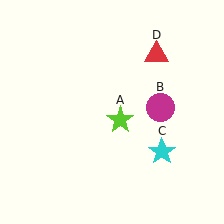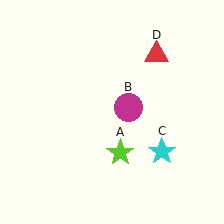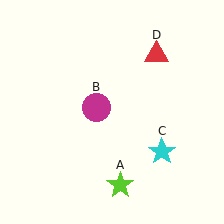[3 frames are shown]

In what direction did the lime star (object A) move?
The lime star (object A) moved down.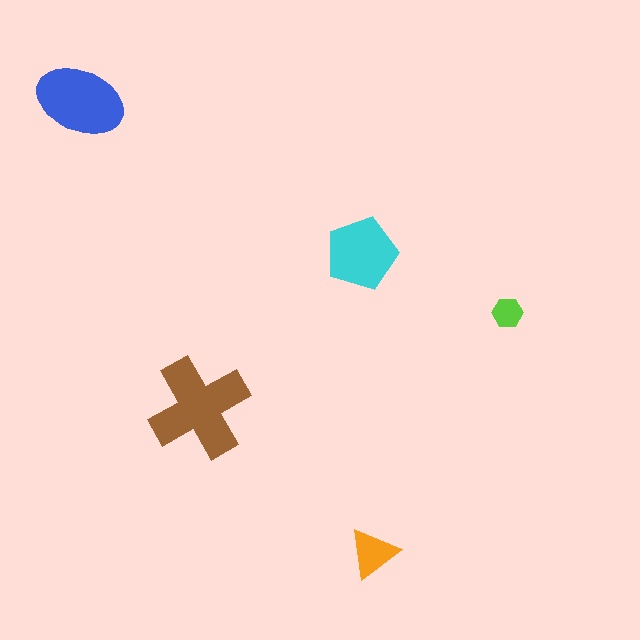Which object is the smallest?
The lime hexagon.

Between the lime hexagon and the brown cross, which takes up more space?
The brown cross.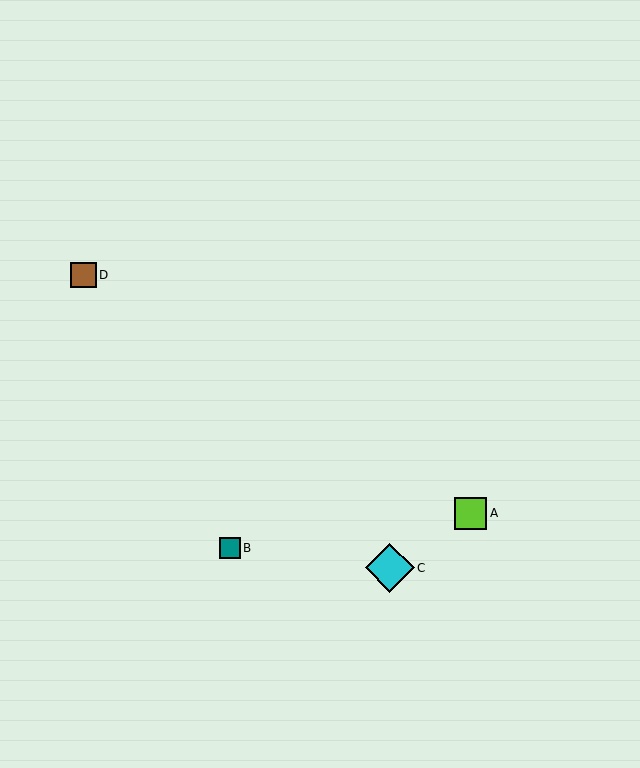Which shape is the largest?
The cyan diamond (labeled C) is the largest.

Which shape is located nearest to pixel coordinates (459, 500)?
The lime square (labeled A) at (471, 513) is nearest to that location.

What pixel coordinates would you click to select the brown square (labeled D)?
Click at (83, 275) to select the brown square D.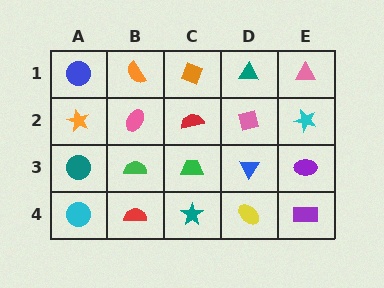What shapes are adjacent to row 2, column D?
A teal triangle (row 1, column D), a blue triangle (row 3, column D), a red semicircle (row 2, column C), a cyan star (row 2, column E).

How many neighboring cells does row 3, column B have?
4.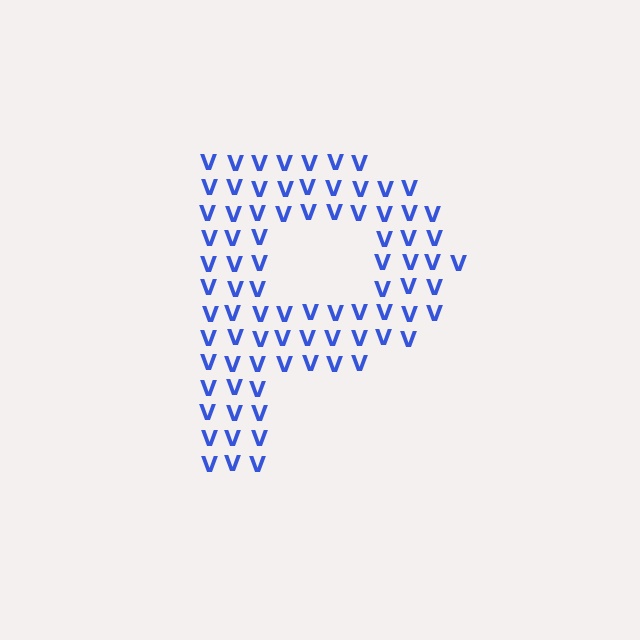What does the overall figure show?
The overall figure shows the letter P.